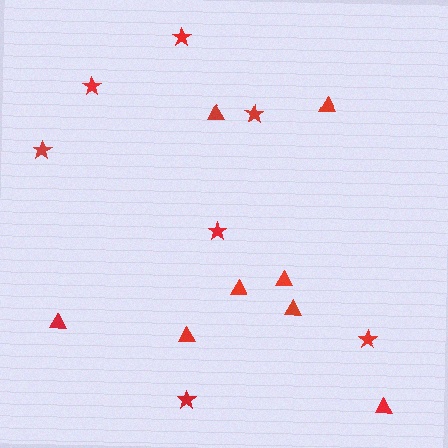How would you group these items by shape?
There are 2 groups: one group of stars (7) and one group of triangles (8).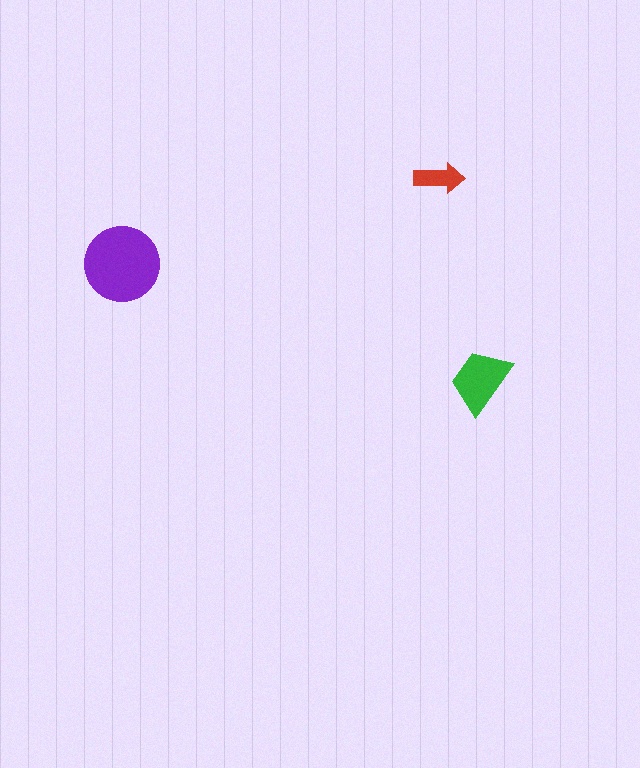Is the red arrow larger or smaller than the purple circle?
Smaller.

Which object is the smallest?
The red arrow.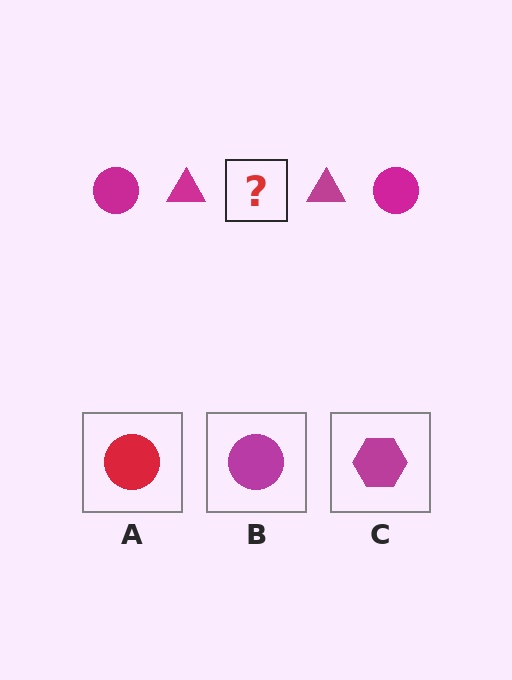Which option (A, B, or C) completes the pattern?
B.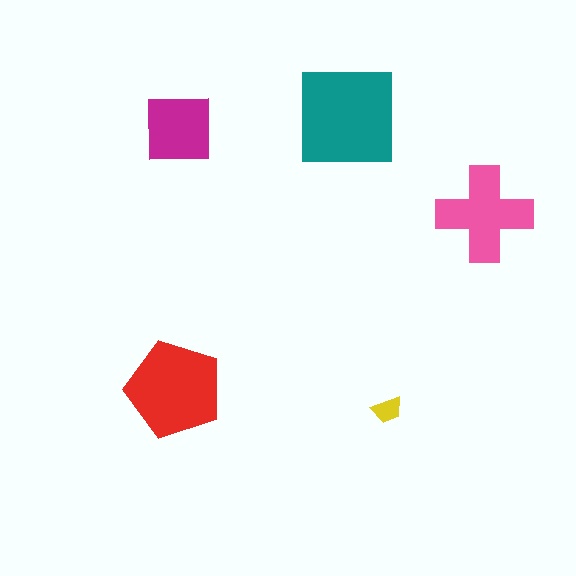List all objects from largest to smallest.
The teal square, the red pentagon, the pink cross, the magenta square, the yellow trapezoid.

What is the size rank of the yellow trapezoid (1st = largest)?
5th.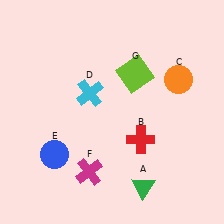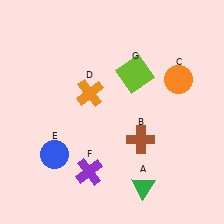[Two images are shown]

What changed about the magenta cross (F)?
In Image 1, F is magenta. In Image 2, it changed to purple.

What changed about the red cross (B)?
In Image 1, B is red. In Image 2, it changed to brown.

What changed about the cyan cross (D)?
In Image 1, D is cyan. In Image 2, it changed to orange.